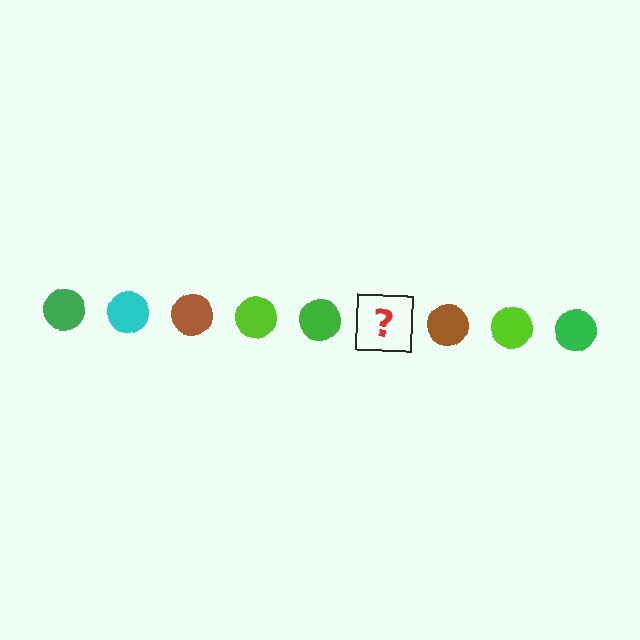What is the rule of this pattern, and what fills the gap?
The rule is that the pattern cycles through green, cyan, brown, lime circles. The gap should be filled with a cyan circle.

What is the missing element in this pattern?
The missing element is a cyan circle.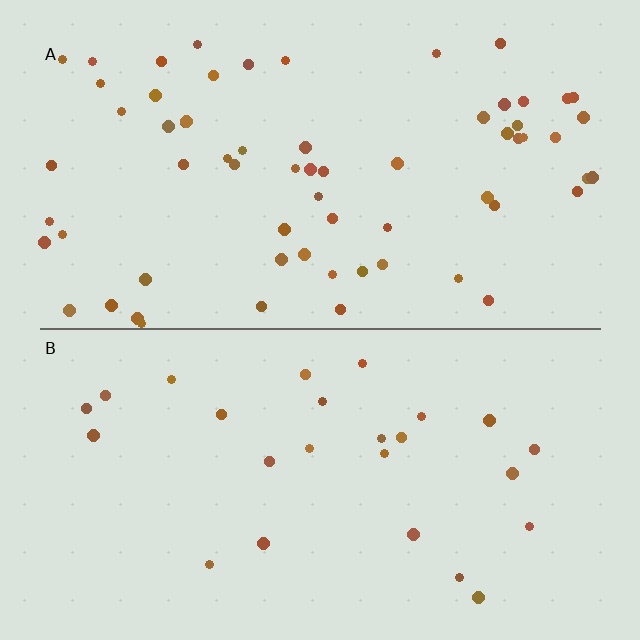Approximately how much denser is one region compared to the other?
Approximately 2.5× — region A over region B.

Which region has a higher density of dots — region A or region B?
A (the top).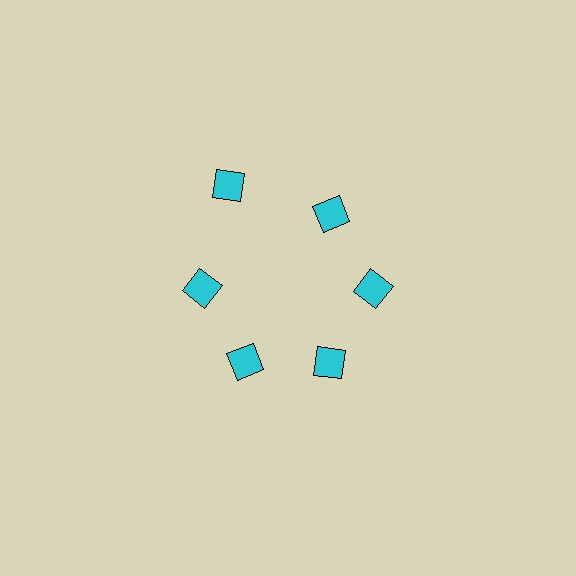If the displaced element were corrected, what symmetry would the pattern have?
It would have 6-fold rotational symmetry — the pattern would map onto itself every 60 degrees.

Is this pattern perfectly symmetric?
No. The 6 cyan diamonds are arranged in a ring, but one element near the 11 o'clock position is pushed outward from the center, breaking the 6-fold rotational symmetry.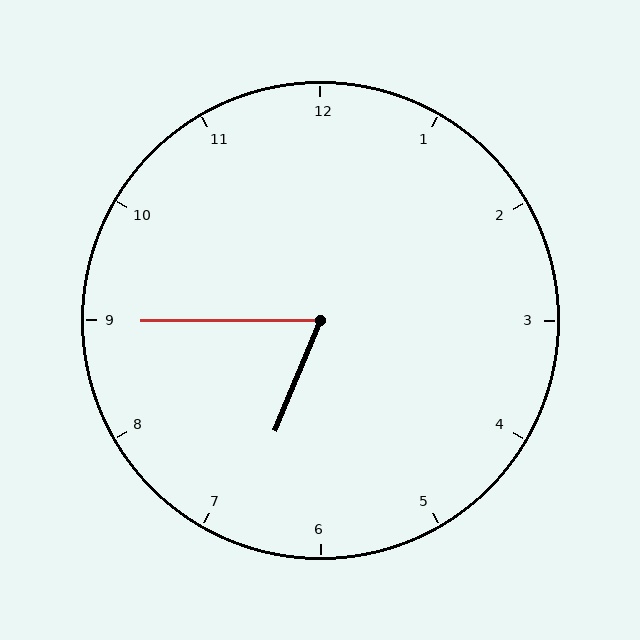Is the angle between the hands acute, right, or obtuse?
It is acute.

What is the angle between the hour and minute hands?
Approximately 68 degrees.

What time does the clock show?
6:45.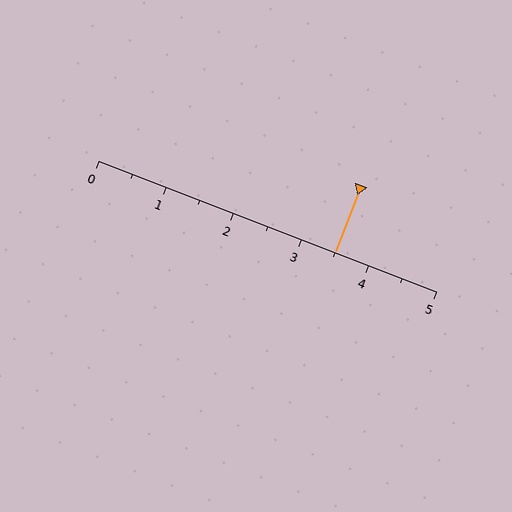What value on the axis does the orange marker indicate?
The marker indicates approximately 3.5.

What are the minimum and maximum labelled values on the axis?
The axis runs from 0 to 5.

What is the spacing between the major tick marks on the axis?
The major ticks are spaced 1 apart.